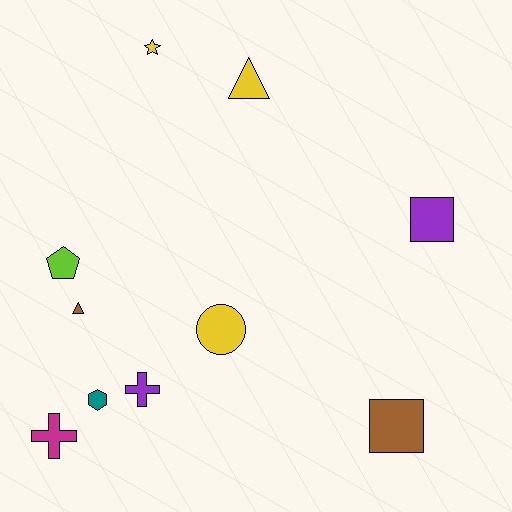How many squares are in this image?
There are 2 squares.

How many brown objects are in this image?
There are 2 brown objects.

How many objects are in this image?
There are 10 objects.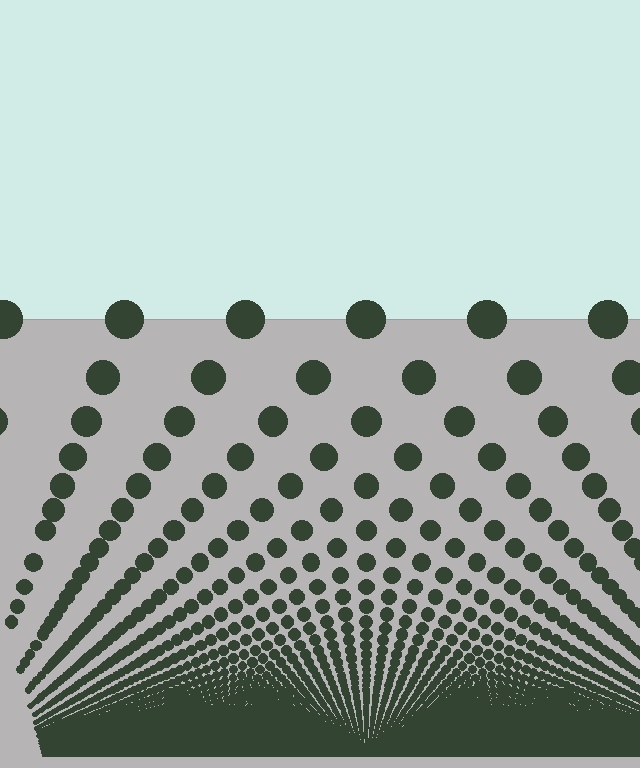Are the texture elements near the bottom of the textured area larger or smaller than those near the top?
Smaller. The gradient is inverted — elements near the bottom are smaller and denser.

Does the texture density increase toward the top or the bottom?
Density increases toward the bottom.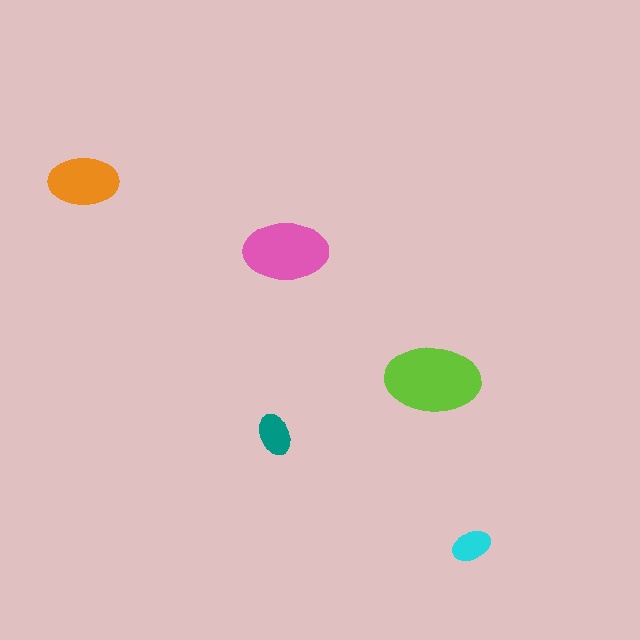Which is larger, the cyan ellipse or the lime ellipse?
The lime one.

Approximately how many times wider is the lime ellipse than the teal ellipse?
About 2.5 times wider.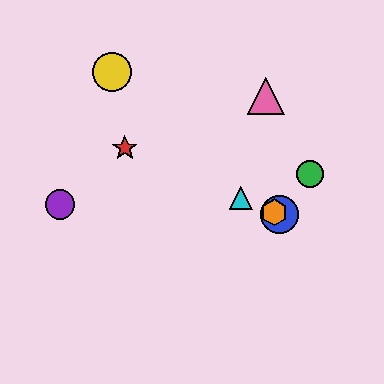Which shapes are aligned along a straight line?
The red star, the blue circle, the orange hexagon, the cyan triangle are aligned along a straight line.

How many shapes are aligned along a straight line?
4 shapes (the red star, the blue circle, the orange hexagon, the cyan triangle) are aligned along a straight line.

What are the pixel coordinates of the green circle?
The green circle is at (310, 173).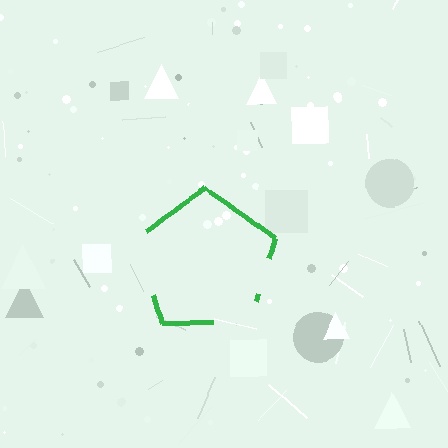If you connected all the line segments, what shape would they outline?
They would outline a pentagon.